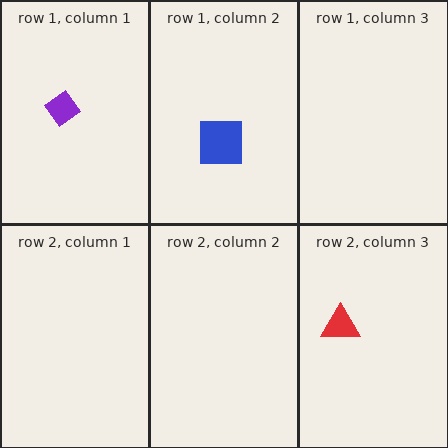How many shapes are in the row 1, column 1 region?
1.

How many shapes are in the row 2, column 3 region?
1.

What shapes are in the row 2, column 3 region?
The red triangle.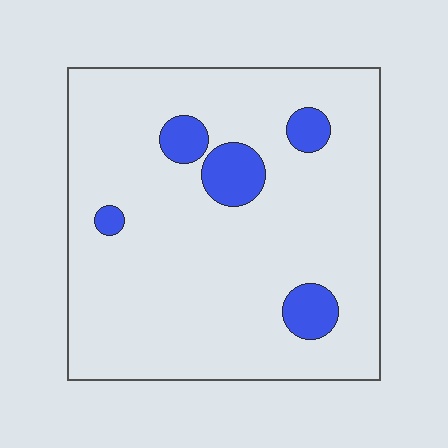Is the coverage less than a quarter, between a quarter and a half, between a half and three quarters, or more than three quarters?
Less than a quarter.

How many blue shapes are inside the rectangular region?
5.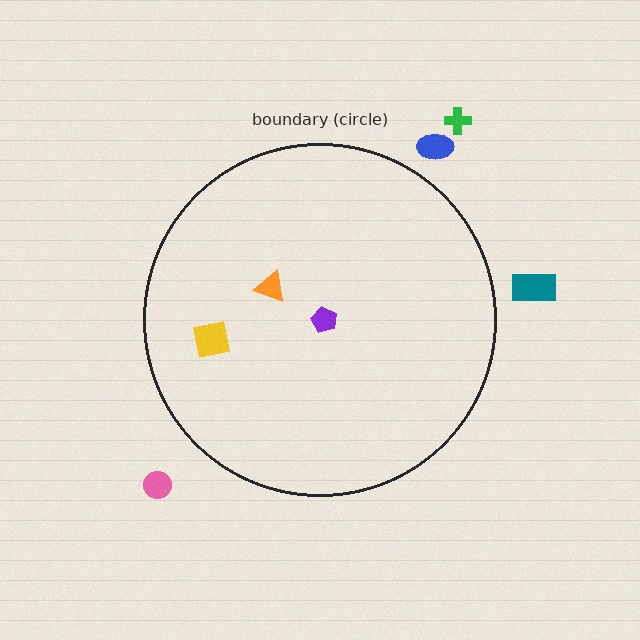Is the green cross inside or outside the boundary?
Outside.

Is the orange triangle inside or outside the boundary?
Inside.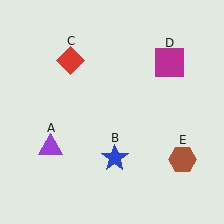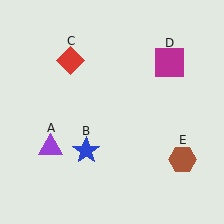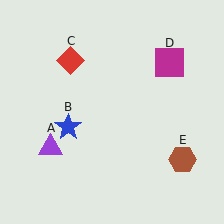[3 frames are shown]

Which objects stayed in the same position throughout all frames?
Purple triangle (object A) and red diamond (object C) and magenta square (object D) and brown hexagon (object E) remained stationary.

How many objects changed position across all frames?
1 object changed position: blue star (object B).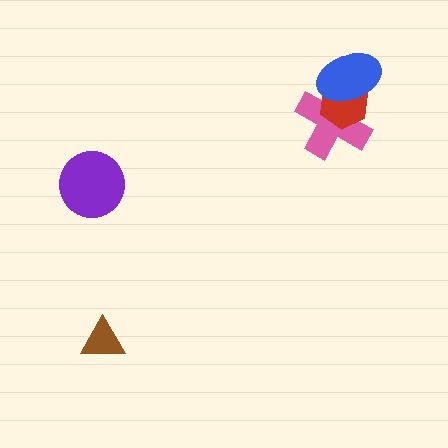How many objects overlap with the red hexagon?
2 objects overlap with the red hexagon.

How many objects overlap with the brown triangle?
0 objects overlap with the brown triangle.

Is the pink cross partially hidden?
Yes, it is partially covered by another shape.